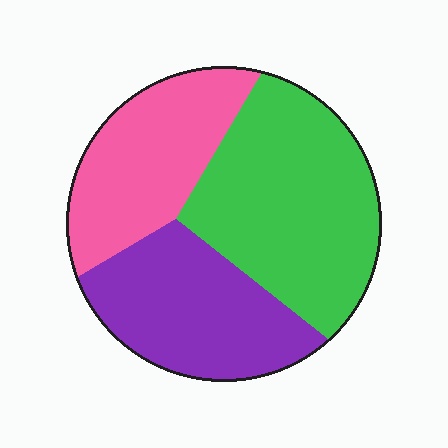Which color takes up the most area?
Green, at roughly 40%.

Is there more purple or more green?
Green.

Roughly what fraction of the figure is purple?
Purple takes up between a quarter and a half of the figure.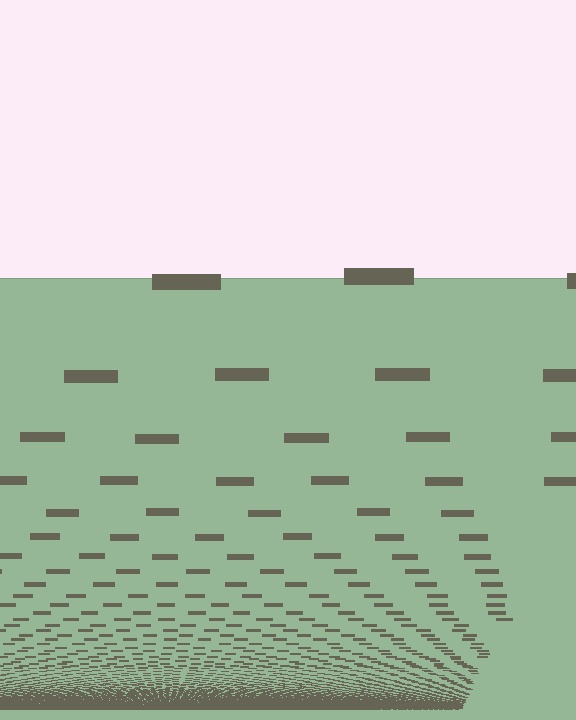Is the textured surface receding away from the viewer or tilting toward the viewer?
The surface appears to tilt toward the viewer. Texture elements get larger and sparser toward the top.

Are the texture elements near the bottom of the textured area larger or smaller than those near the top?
Smaller. The gradient is inverted — elements near the bottom are smaller and denser.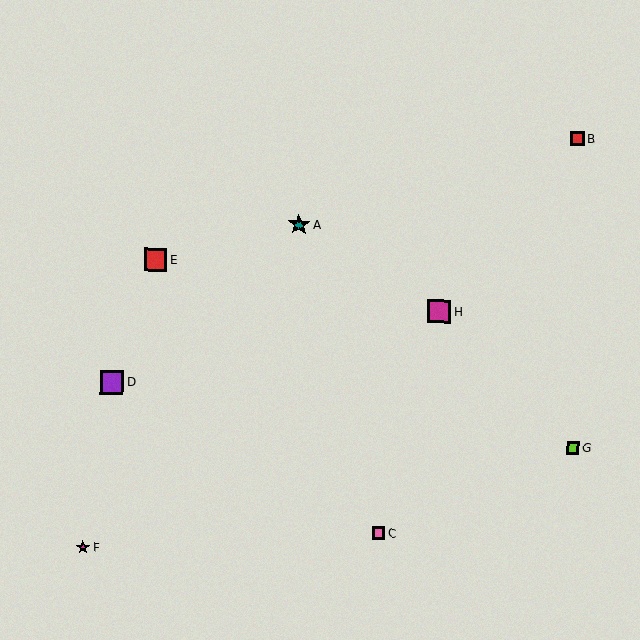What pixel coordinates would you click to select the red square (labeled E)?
Click at (156, 260) to select the red square E.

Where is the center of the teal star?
The center of the teal star is at (299, 225).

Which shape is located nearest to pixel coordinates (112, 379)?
The purple square (labeled D) at (112, 382) is nearest to that location.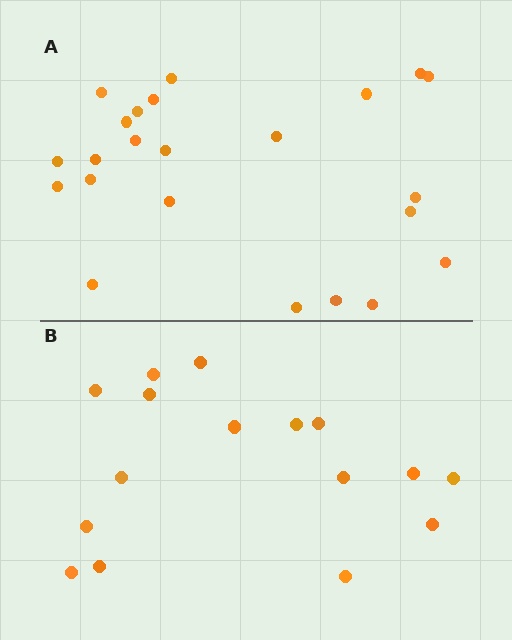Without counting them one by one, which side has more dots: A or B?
Region A (the top region) has more dots.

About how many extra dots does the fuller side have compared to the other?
Region A has roughly 8 or so more dots than region B.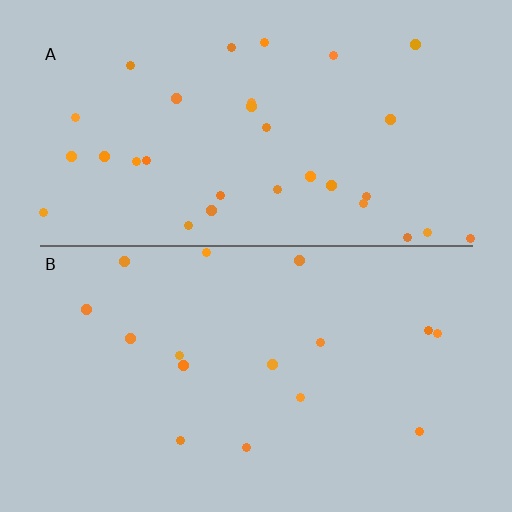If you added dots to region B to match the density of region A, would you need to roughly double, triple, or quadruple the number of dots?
Approximately double.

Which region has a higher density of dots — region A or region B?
A (the top).